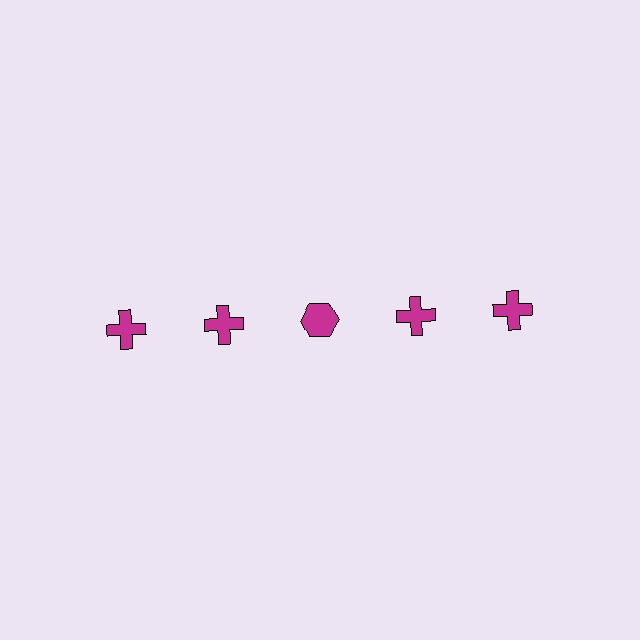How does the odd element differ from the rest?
It has a different shape: hexagon instead of cross.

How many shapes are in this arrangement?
There are 5 shapes arranged in a grid pattern.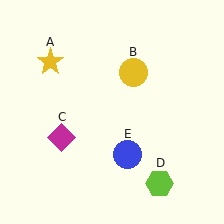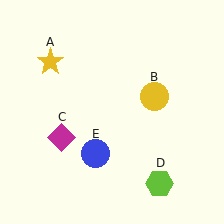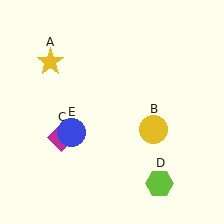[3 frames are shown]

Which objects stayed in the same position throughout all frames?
Yellow star (object A) and magenta diamond (object C) and lime hexagon (object D) remained stationary.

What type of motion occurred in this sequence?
The yellow circle (object B), blue circle (object E) rotated clockwise around the center of the scene.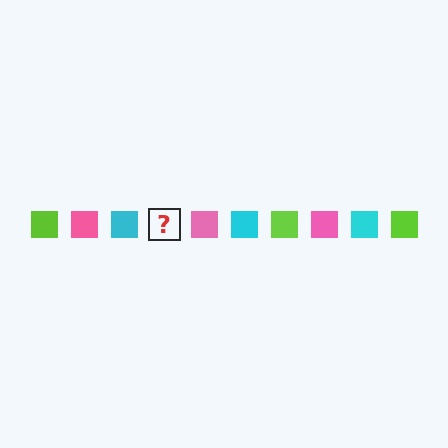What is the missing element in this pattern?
The missing element is a lime square.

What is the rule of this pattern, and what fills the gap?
The rule is that the pattern cycles through lime, pink, cyan squares. The gap should be filled with a lime square.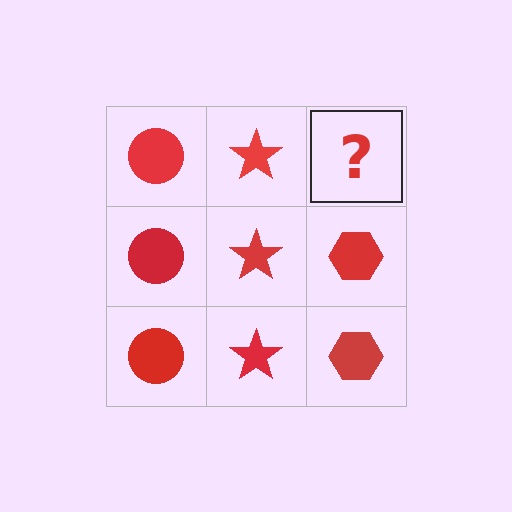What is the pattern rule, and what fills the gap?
The rule is that each column has a consistent shape. The gap should be filled with a red hexagon.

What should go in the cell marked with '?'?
The missing cell should contain a red hexagon.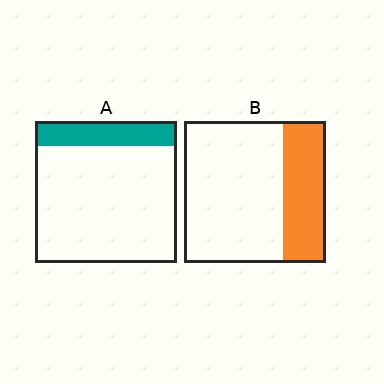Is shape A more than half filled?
No.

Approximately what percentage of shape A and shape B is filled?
A is approximately 20% and B is approximately 30%.